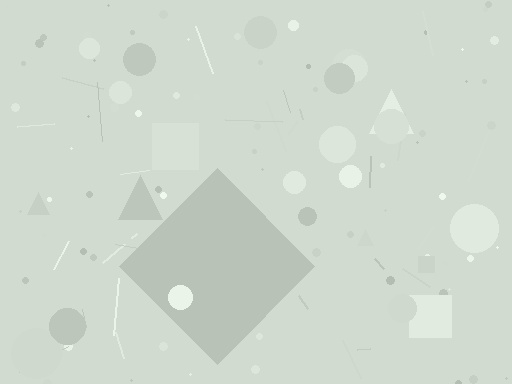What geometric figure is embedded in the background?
A diamond is embedded in the background.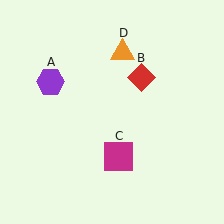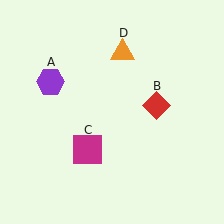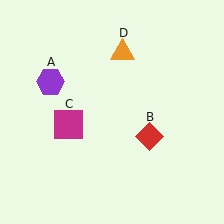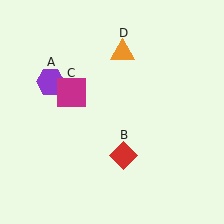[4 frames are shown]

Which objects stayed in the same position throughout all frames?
Purple hexagon (object A) and orange triangle (object D) remained stationary.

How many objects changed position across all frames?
2 objects changed position: red diamond (object B), magenta square (object C).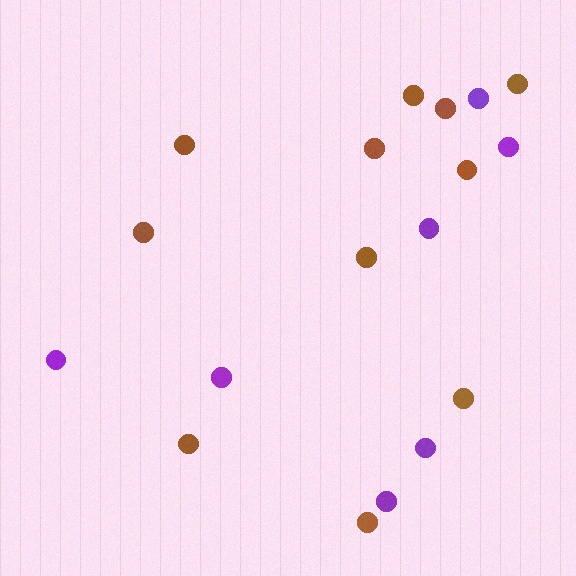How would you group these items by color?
There are 2 groups: one group of brown circles (11) and one group of purple circles (7).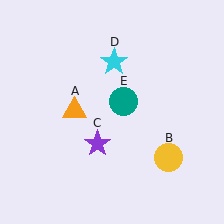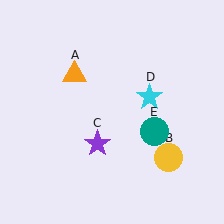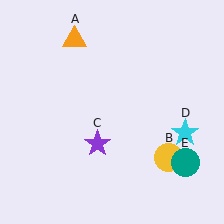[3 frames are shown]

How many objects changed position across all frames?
3 objects changed position: orange triangle (object A), cyan star (object D), teal circle (object E).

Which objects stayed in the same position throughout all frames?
Yellow circle (object B) and purple star (object C) remained stationary.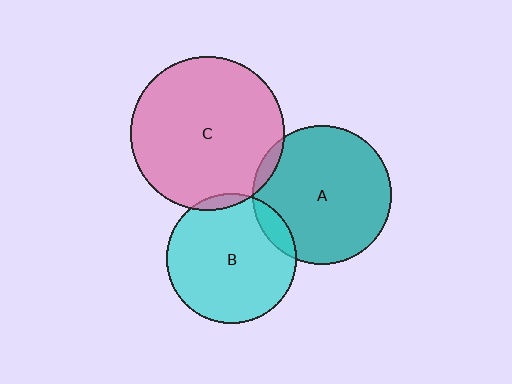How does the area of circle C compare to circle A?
Approximately 1.2 times.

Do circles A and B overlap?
Yes.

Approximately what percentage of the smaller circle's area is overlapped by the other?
Approximately 10%.